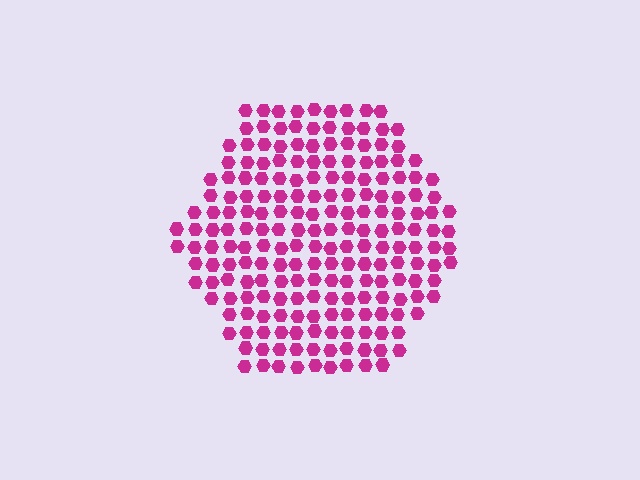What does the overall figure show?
The overall figure shows a hexagon.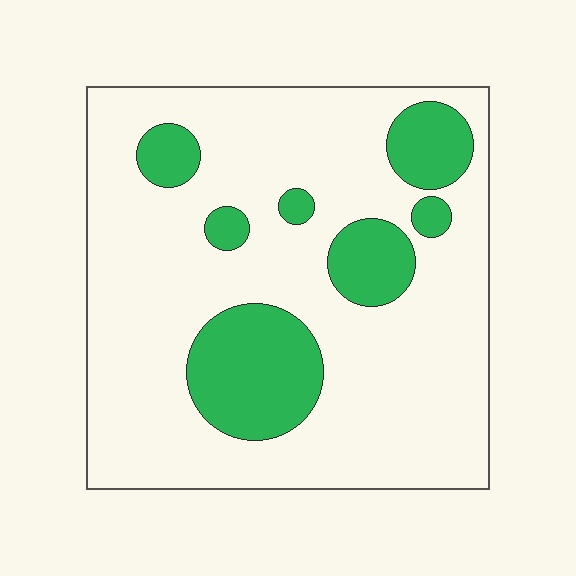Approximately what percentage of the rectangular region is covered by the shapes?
Approximately 20%.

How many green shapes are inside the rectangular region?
7.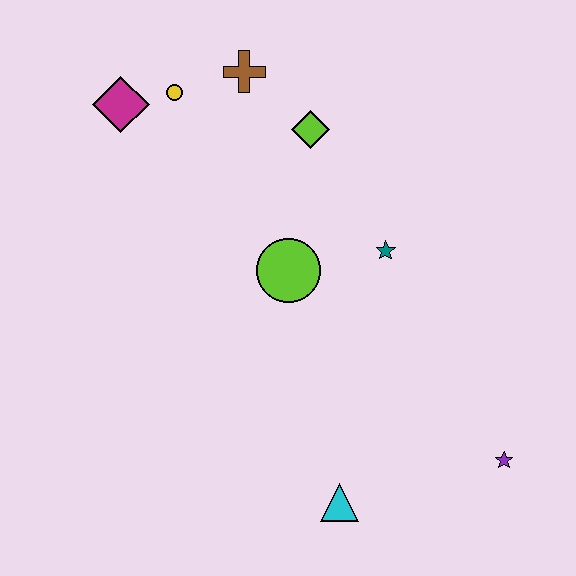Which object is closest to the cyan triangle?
The purple star is closest to the cyan triangle.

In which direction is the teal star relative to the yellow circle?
The teal star is to the right of the yellow circle.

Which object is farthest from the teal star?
The magenta diamond is farthest from the teal star.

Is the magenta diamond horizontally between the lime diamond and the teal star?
No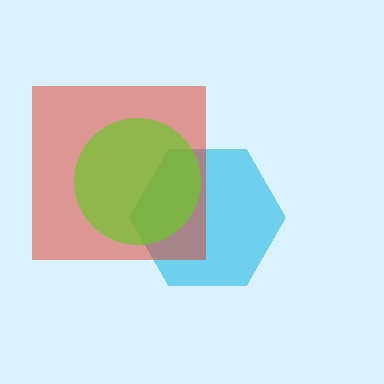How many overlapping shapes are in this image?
There are 3 overlapping shapes in the image.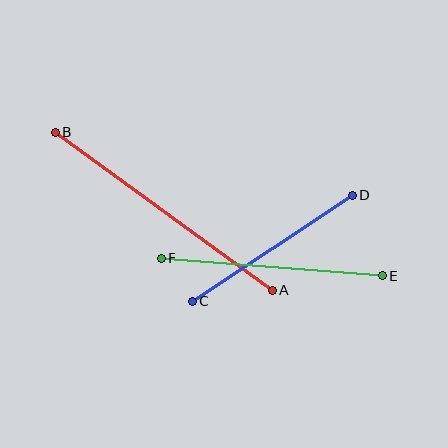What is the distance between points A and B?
The distance is approximately 268 pixels.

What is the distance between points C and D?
The distance is approximately 192 pixels.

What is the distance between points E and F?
The distance is approximately 222 pixels.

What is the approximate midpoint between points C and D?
The midpoint is at approximately (272, 248) pixels.